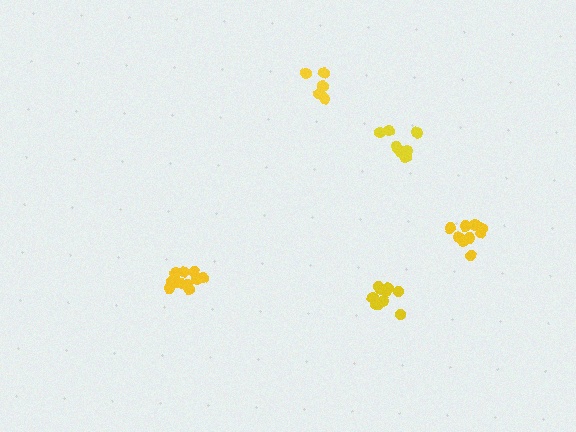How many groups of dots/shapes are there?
There are 5 groups.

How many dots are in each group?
Group 1: 7 dots, Group 2: 11 dots, Group 3: 6 dots, Group 4: 11 dots, Group 5: 9 dots (44 total).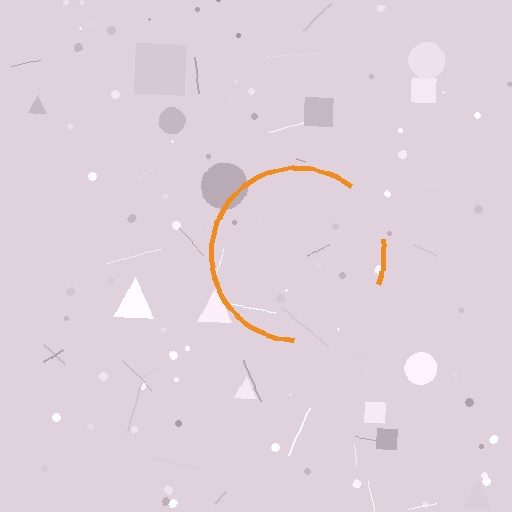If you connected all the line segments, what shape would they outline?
They would outline a circle.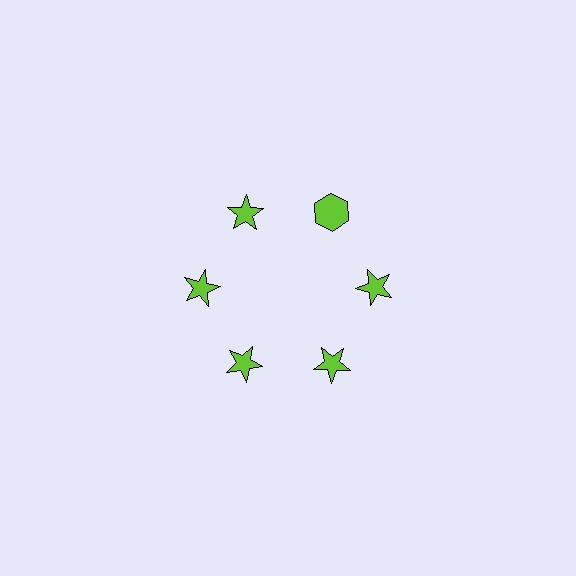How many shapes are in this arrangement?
There are 6 shapes arranged in a ring pattern.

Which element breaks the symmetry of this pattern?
The lime hexagon at roughly the 1 o'clock position breaks the symmetry. All other shapes are lime stars.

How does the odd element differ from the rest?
It has a different shape: hexagon instead of star.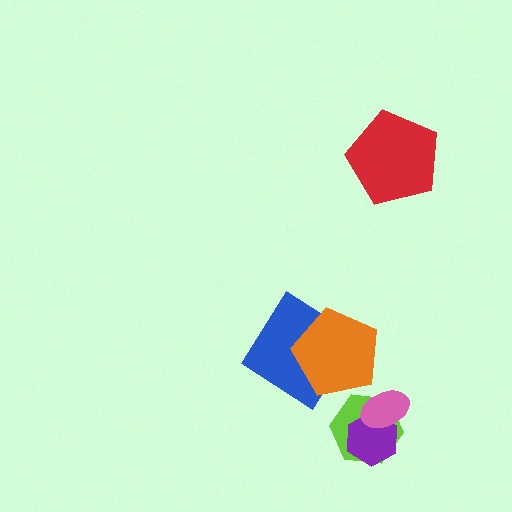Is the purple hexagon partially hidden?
Yes, it is partially covered by another shape.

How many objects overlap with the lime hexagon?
2 objects overlap with the lime hexagon.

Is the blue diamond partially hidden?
Yes, it is partially covered by another shape.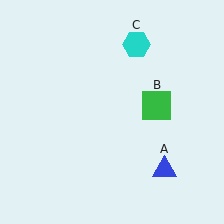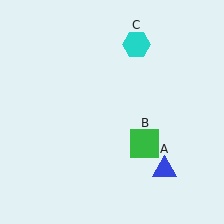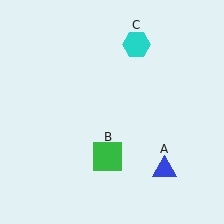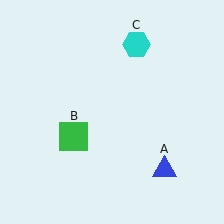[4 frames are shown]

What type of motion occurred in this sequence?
The green square (object B) rotated clockwise around the center of the scene.